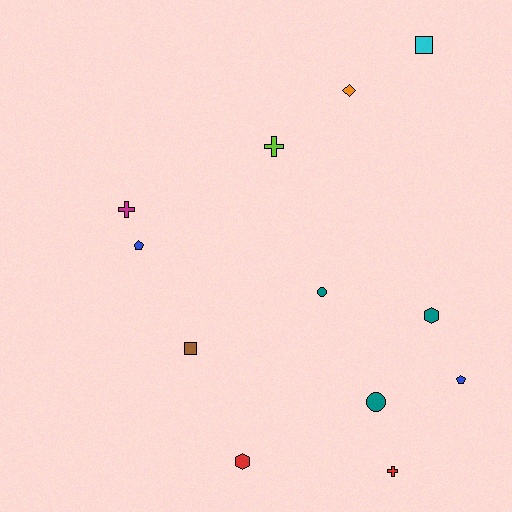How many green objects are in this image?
There are no green objects.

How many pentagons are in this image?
There are 2 pentagons.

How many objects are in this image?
There are 12 objects.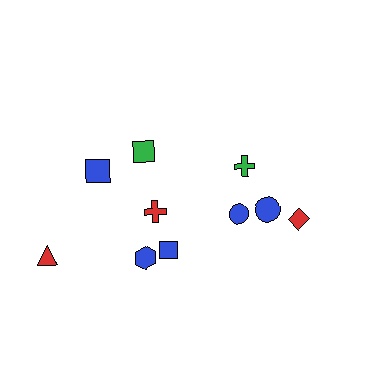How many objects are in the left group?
There are 6 objects.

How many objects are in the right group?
There are 4 objects.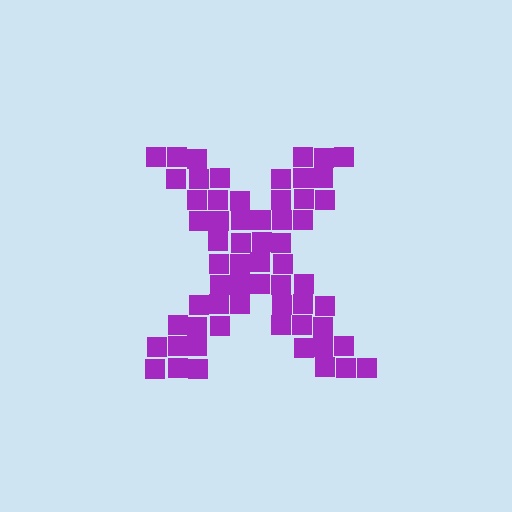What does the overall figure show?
The overall figure shows the letter X.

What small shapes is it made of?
It is made of small squares.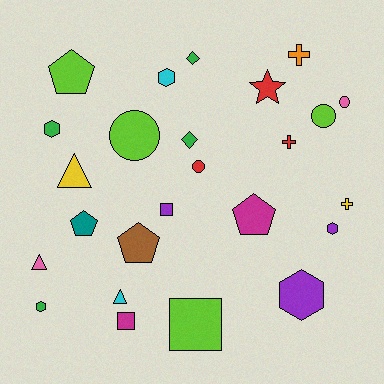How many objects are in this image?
There are 25 objects.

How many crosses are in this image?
There are 3 crosses.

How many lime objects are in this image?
There are 4 lime objects.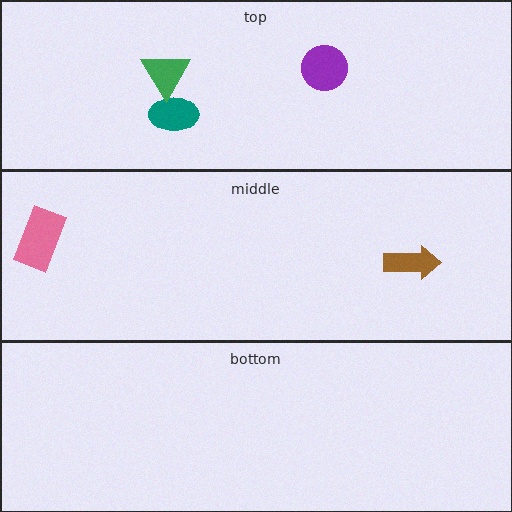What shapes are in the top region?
The teal ellipse, the green triangle, the purple circle.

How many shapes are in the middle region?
2.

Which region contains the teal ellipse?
The top region.